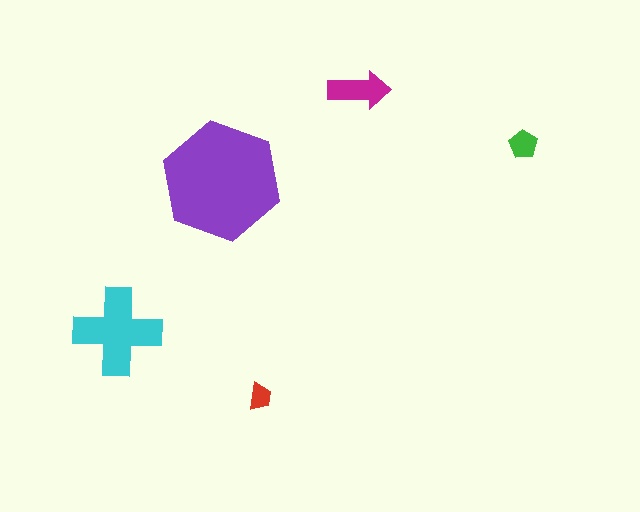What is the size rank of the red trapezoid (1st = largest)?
5th.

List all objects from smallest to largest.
The red trapezoid, the green pentagon, the magenta arrow, the cyan cross, the purple hexagon.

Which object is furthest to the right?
The green pentagon is rightmost.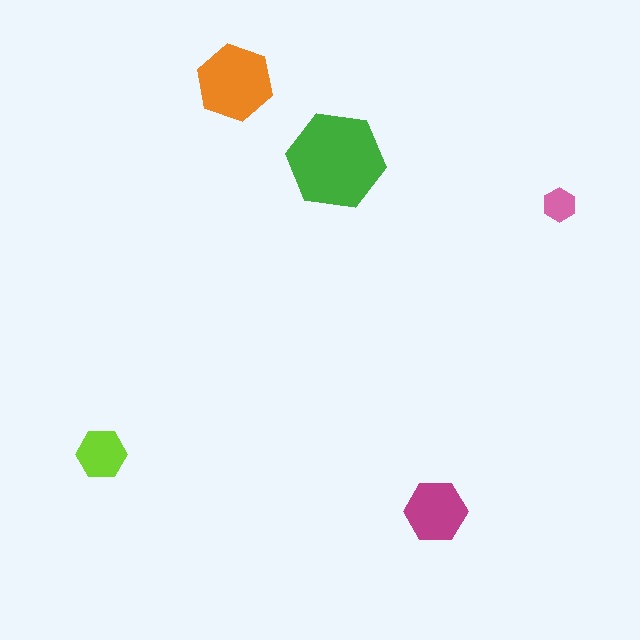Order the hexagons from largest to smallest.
the green one, the orange one, the magenta one, the lime one, the pink one.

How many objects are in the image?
There are 5 objects in the image.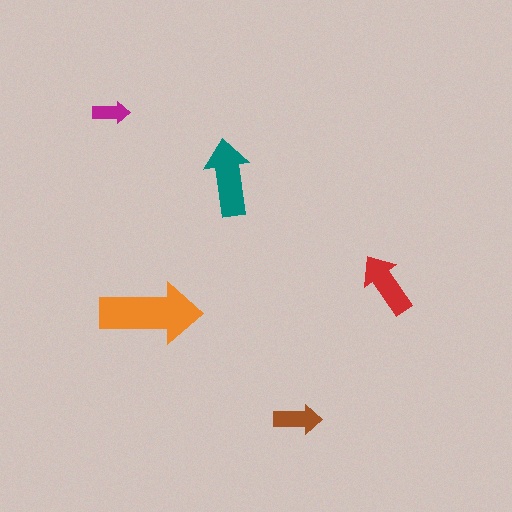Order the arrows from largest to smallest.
the orange one, the teal one, the red one, the brown one, the magenta one.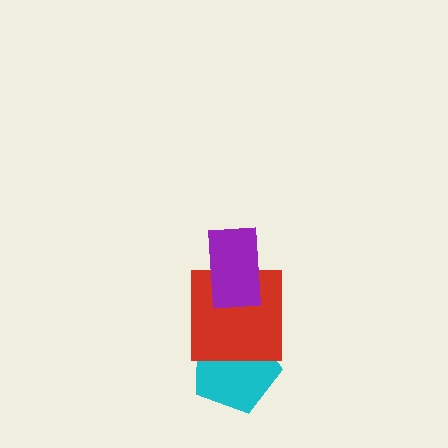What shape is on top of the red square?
The purple rectangle is on top of the red square.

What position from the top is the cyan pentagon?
The cyan pentagon is 3rd from the top.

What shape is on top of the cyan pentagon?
The red square is on top of the cyan pentagon.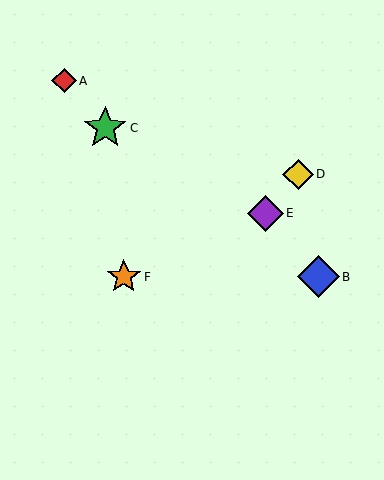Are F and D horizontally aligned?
No, F is at y≈277 and D is at y≈174.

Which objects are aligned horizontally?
Objects B, F are aligned horizontally.